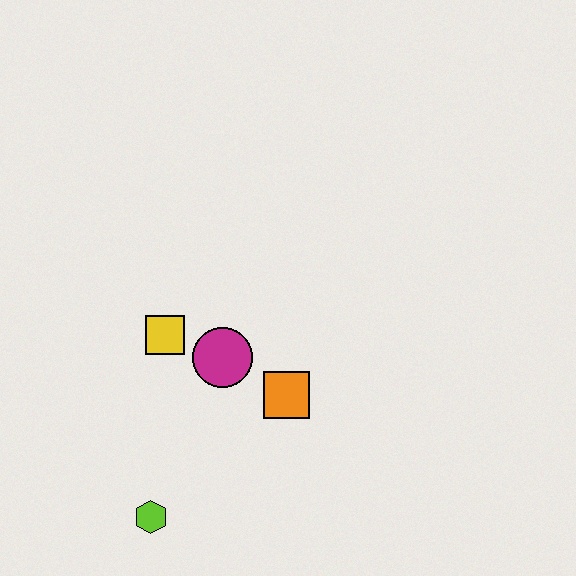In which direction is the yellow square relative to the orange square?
The yellow square is to the left of the orange square.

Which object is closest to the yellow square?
The magenta circle is closest to the yellow square.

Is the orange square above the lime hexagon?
Yes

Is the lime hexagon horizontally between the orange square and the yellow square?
No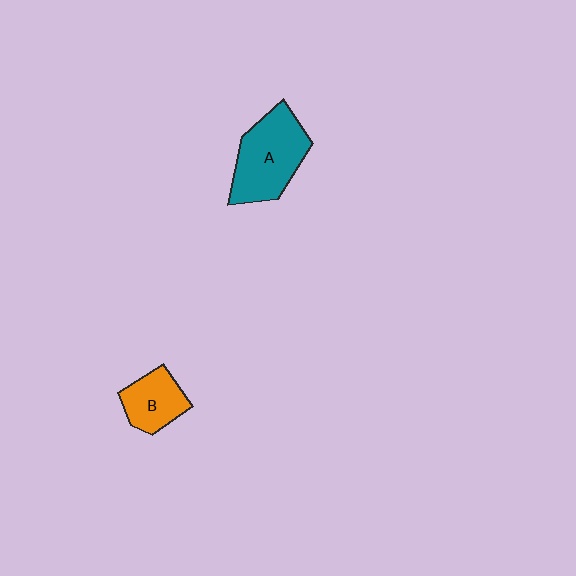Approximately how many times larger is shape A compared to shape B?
Approximately 1.7 times.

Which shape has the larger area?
Shape A (teal).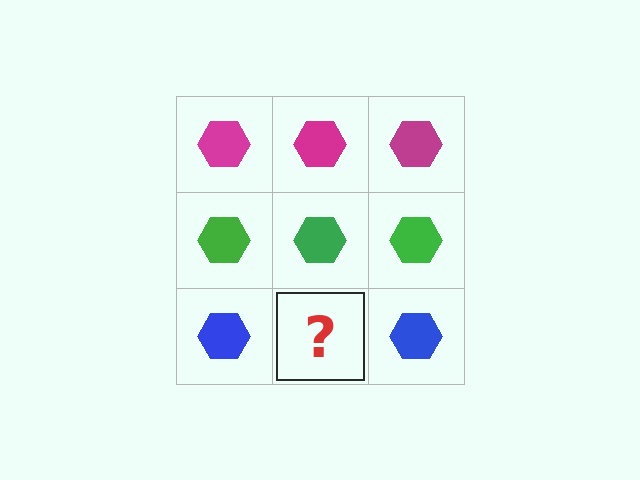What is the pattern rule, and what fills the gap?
The rule is that each row has a consistent color. The gap should be filled with a blue hexagon.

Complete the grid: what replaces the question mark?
The question mark should be replaced with a blue hexagon.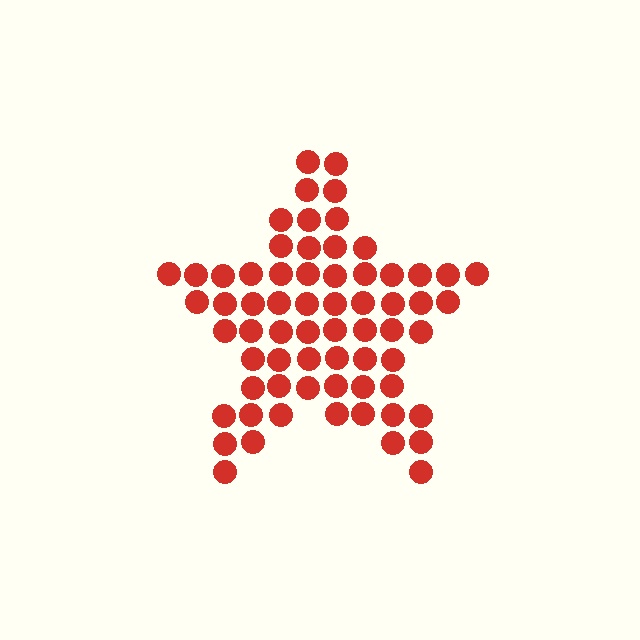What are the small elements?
The small elements are circles.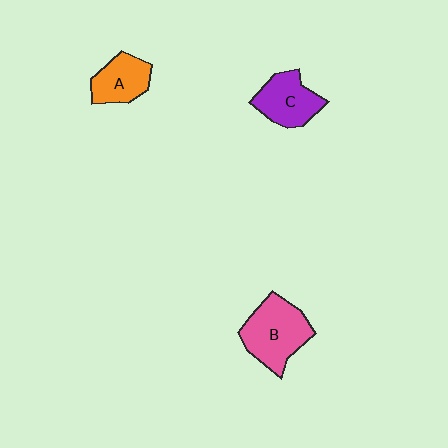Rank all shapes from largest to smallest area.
From largest to smallest: B (pink), C (purple), A (orange).